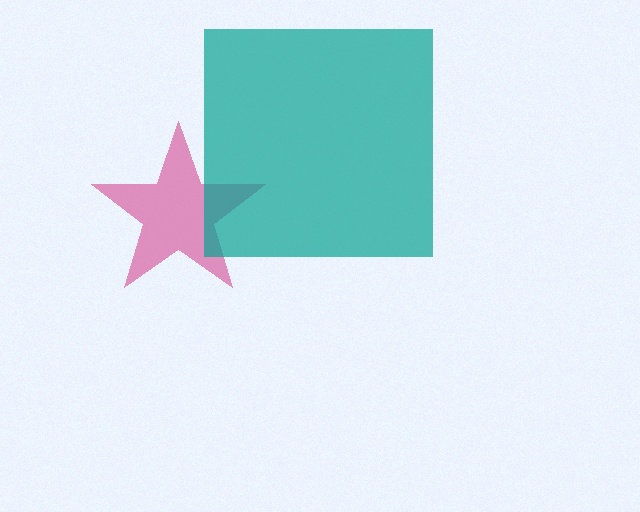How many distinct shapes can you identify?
There are 2 distinct shapes: a pink star, a teal square.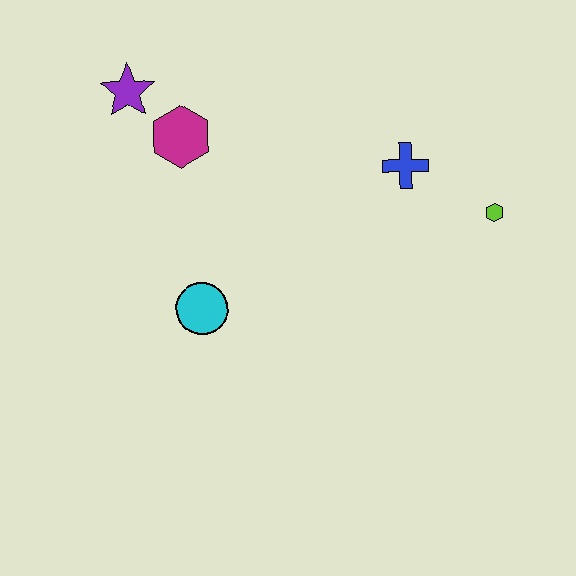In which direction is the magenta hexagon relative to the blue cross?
The magenta hexagon is to the left of the blue cross.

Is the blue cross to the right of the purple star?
Yes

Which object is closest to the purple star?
The magenta hexagon is closest to the purple star.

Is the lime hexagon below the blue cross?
Yes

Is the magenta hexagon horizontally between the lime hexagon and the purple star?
Yes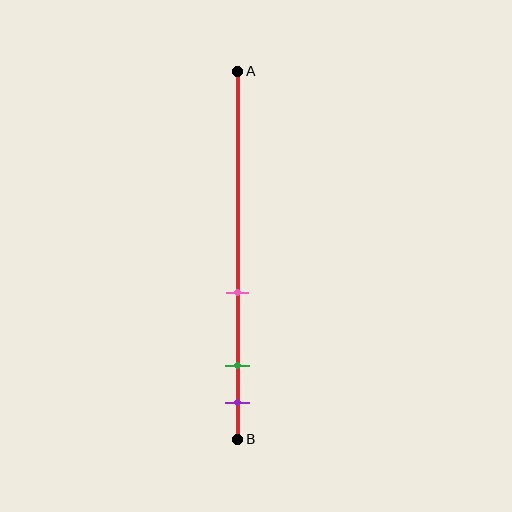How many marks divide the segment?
There are 3 marks dividing the segment.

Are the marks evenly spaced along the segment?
No, the marks are not evenly spaced.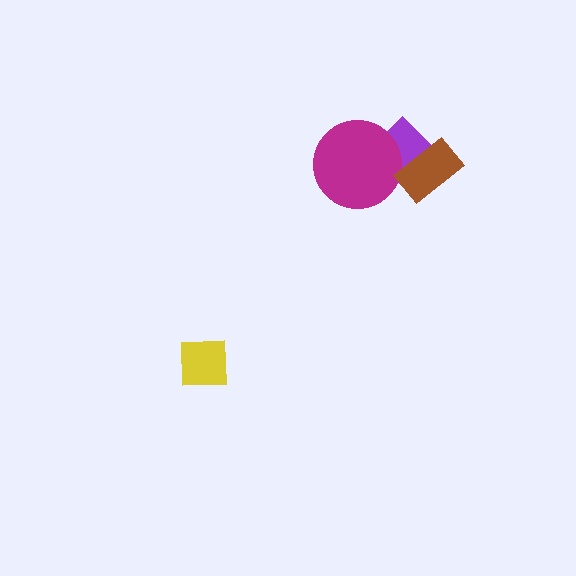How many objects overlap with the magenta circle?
1 object overlaps with the magenta circle.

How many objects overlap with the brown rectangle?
1 object overlaps with the brown rectangle.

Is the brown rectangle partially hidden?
No, no other shape covers it.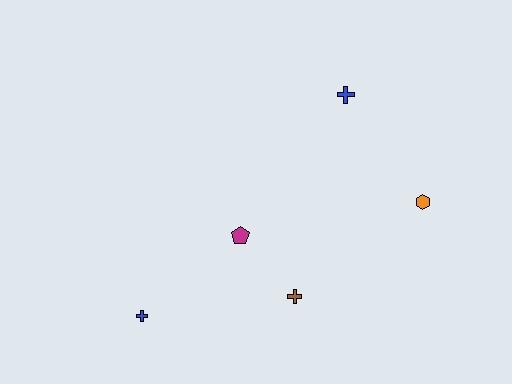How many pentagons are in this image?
There is 1 pentagon.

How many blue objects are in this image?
There are 2 blue objects.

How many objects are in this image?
There are 5 objects.